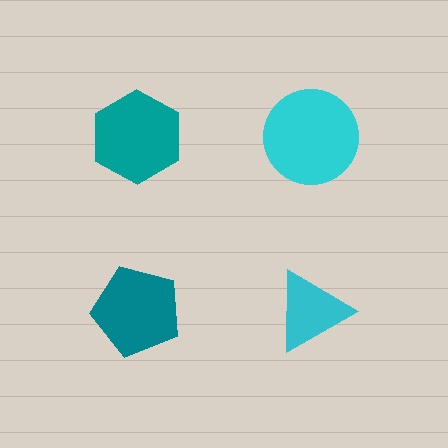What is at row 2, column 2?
A cyan triangle.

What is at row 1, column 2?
A cyan circle.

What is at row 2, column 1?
A teal pentagon.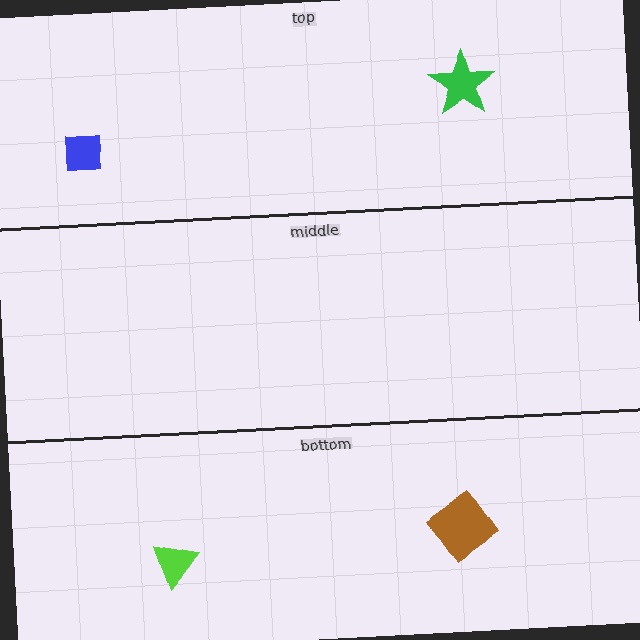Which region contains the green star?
The top region.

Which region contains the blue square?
The top region.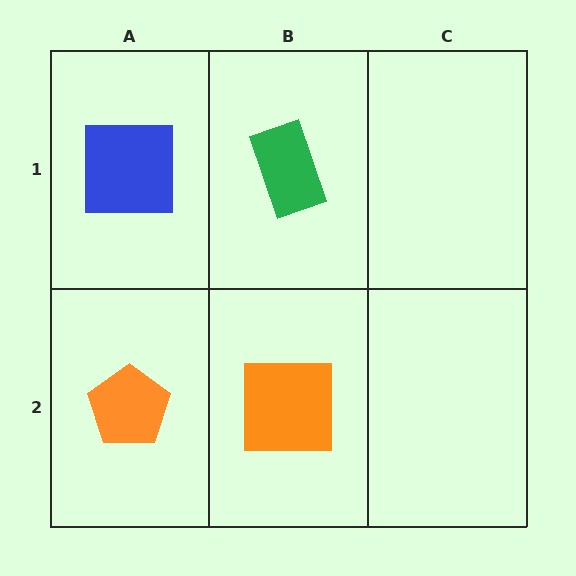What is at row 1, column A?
A blue square.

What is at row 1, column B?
A green rectangle.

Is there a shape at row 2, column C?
No, that cell is empty.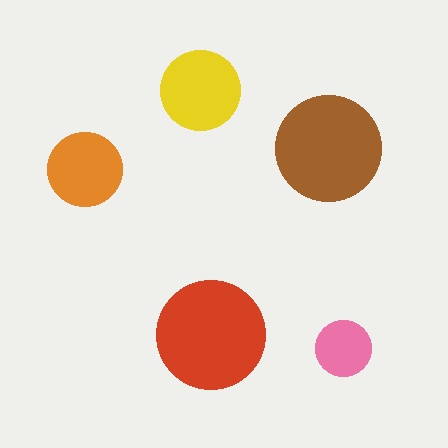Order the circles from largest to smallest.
the red one, the brown one, the yellow one, the orange one, the pink one.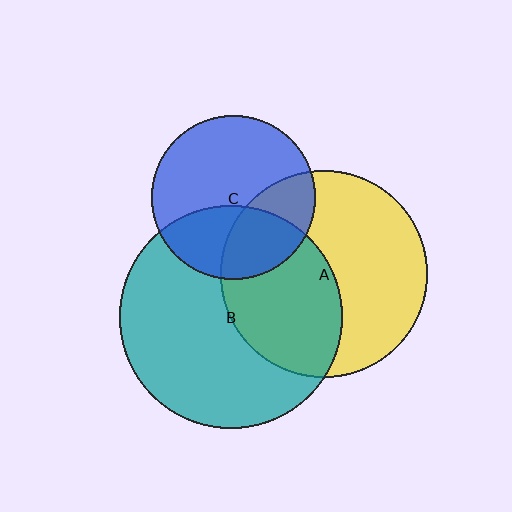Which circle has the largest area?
Circle B (teal).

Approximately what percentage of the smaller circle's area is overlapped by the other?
Approximately 35%.